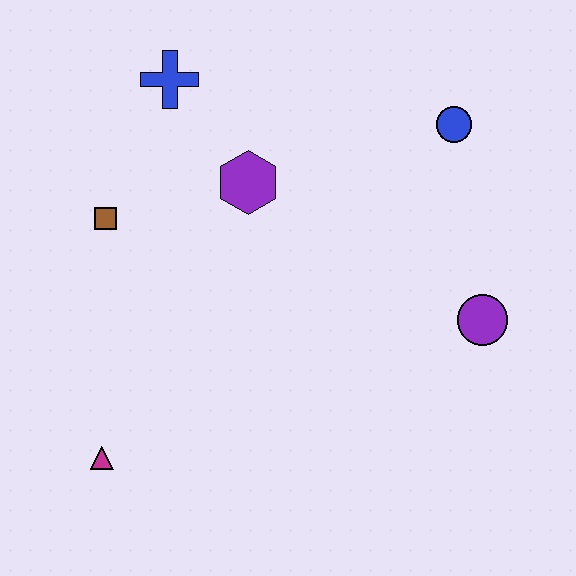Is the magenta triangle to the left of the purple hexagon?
Yes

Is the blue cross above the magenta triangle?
Yes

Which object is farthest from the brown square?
The purple circle is farthest from the brown square.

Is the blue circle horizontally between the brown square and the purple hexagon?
No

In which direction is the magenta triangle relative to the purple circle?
The magenta triangle is to the left of the purple circle.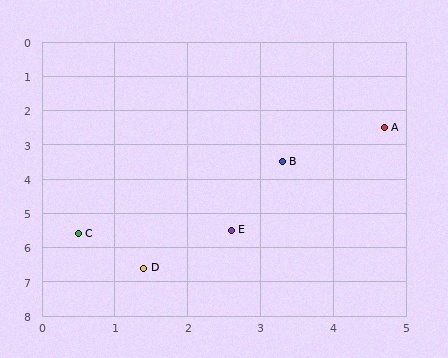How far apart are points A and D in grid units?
Points A and D are about 5.3 grid units apart.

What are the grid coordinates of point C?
Point C is at approximately (0.5, 5.6).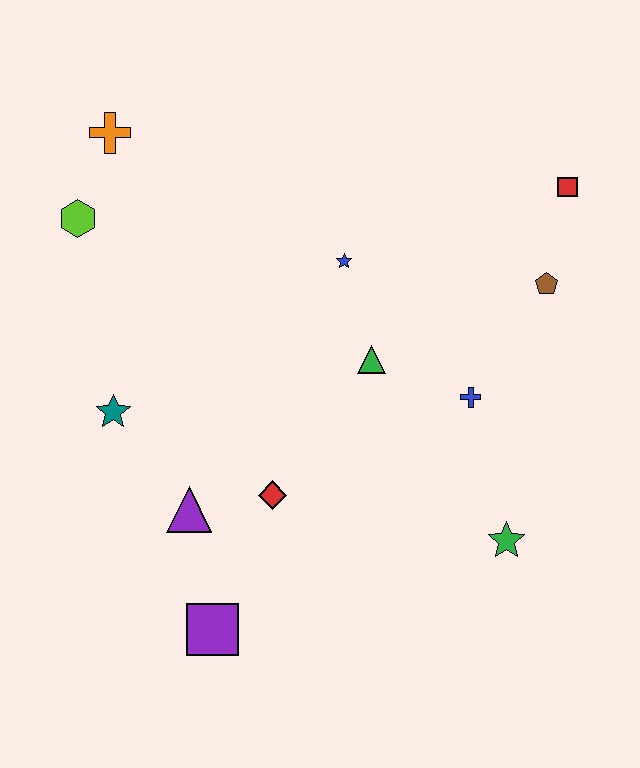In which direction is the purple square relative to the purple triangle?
The purple square is below the purple triangle.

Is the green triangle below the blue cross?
No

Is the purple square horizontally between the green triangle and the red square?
No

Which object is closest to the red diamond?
The purple triangle is closest to the red diamond.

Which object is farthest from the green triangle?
The orange cross is farthest from the green triangle.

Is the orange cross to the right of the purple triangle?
No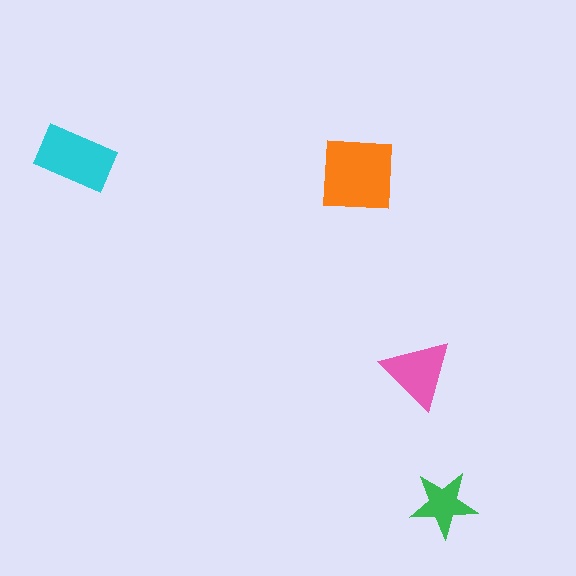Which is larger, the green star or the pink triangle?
The pink triangle.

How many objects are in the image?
There are 4 objects in the image.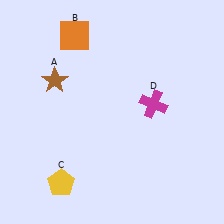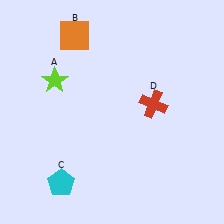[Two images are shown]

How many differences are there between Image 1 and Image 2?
There are 3 differences between the two images.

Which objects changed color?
A changed from brown to lime. C changed from yellow to cyan. D changed from magenta to red.